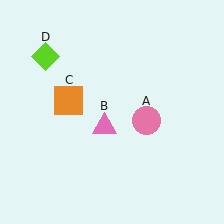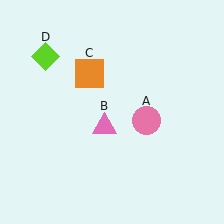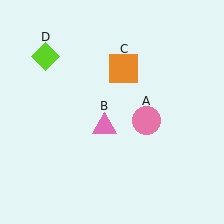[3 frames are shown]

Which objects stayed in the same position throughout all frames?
Pink circle (object A) and pink triangle (object B) and lime diamond (object D) remained stationary.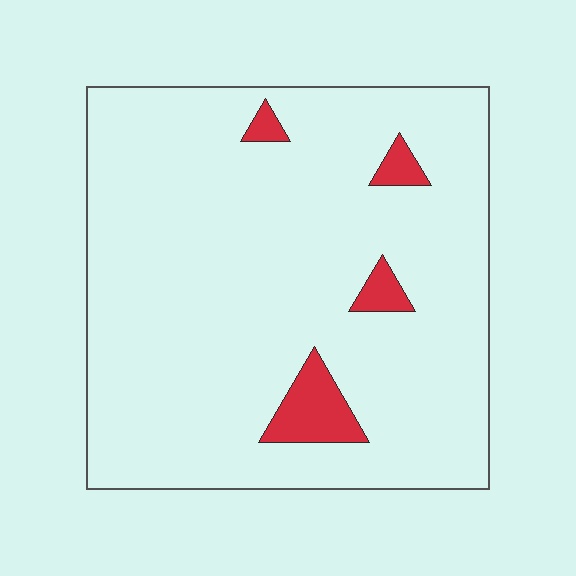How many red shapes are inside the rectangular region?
4.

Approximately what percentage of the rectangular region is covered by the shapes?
Approximately 5%.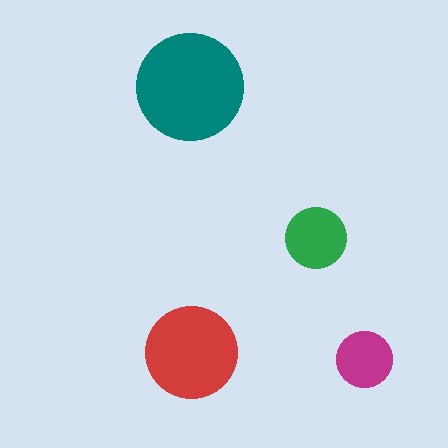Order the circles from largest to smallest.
the teal one, the red one, the green one, the magenta one.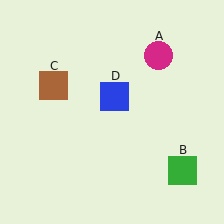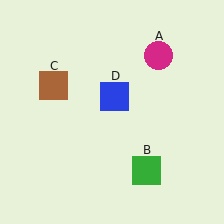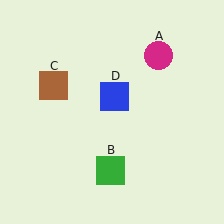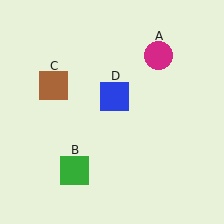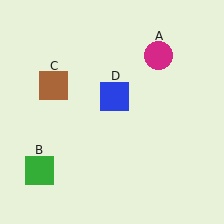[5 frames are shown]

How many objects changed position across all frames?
1 object changed position: green square (object B).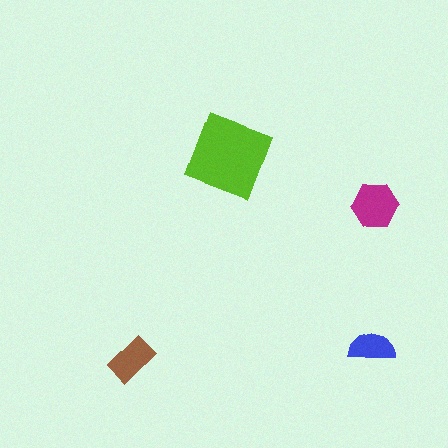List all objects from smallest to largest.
The blue semicircle, the brown rectangle, the magenta hexagon, the lime diamond.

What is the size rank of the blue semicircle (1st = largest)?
4th.